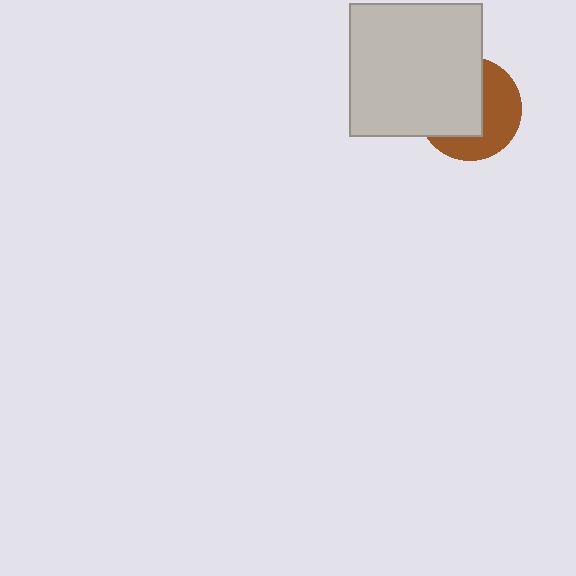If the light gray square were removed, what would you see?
You would see the complete brown circle.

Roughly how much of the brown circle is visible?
About half of it is visible (roughly 46%).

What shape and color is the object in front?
The object in front is a light gray square.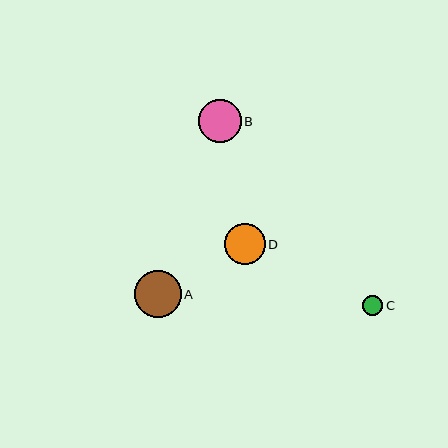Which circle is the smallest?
Circle C is the smallest with a size of approximately 20 pixels.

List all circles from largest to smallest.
From largest to smallest: A, B, D, C.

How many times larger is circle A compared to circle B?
Circle A is approximately 1.1 times the size of circle B.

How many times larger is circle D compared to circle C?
Circle D is approximately 2.0 times the size of circle C.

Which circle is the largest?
Circle A is the largest with a size of approximately 47 pixels.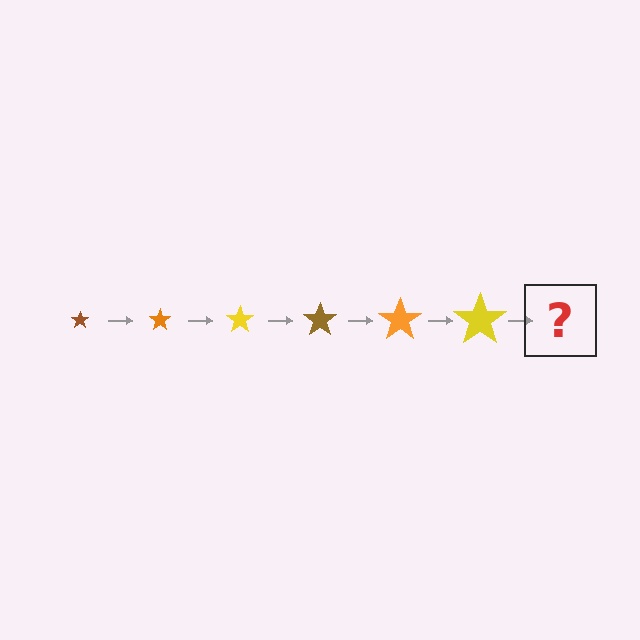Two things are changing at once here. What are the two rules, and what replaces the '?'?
The two rules are that the star grows larger each step and the color cycles through brown, orange, and yellow. The '?' should be a brown star, larger than the previous one.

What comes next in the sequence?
The next element should be a brown star, larger than the previous one.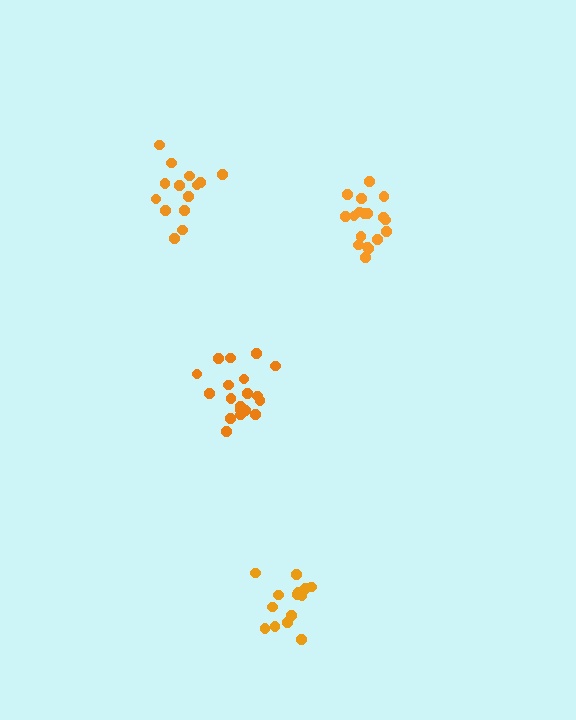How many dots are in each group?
Group 1: 14 dots, Group 2: 19 dots, Group 3: 14 dots, Group 4: 19 dots (66 total).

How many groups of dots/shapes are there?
There are 4 groups.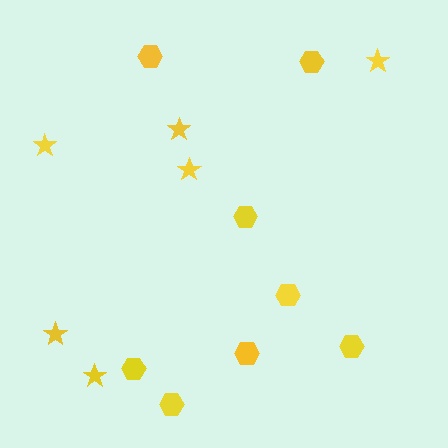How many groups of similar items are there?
There are 2 groups: one group of hexagons (8) and one group of stars (6).